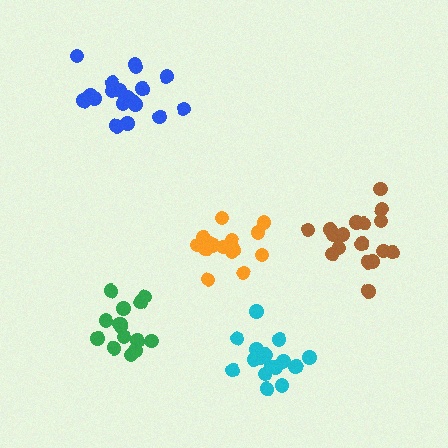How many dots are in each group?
Group 1: 15 dots, Group 2: 15 dots, Group 3: 17 dots, Group 4: 20 dots, Group 5: 16 dots (83 total).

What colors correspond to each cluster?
The clusters are colored: orange, green, brown, blue, cyan.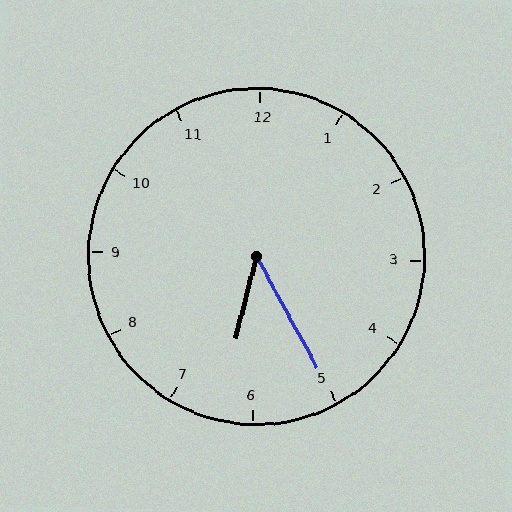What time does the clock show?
6:25.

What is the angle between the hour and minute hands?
Approximately 42 degrees.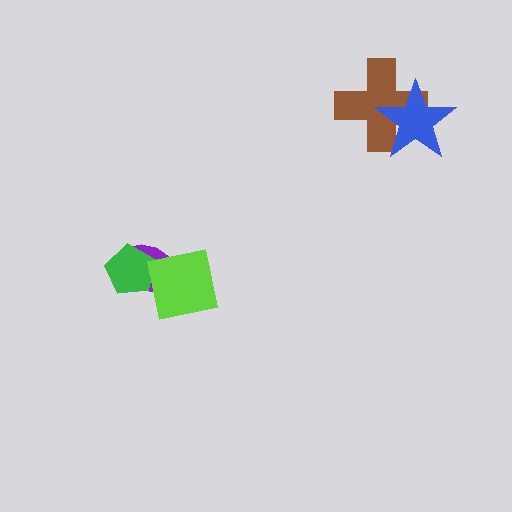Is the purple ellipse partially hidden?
Yes, it is partially covered by another shape.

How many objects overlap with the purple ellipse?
2 objects overlap with the purple ellipse.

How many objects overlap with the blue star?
1 object overlaps with the blue star.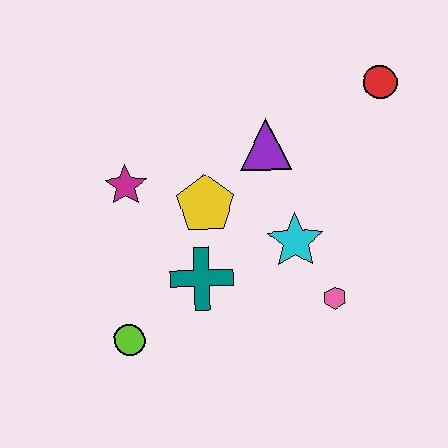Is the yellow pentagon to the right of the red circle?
No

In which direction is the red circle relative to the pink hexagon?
The red circle is above the pink hexagon.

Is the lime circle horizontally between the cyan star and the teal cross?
No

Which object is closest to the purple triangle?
The yellow pentagon is closest to the purple triangle.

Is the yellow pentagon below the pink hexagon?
No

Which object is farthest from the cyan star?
The lime circle is farthest from the cyan star.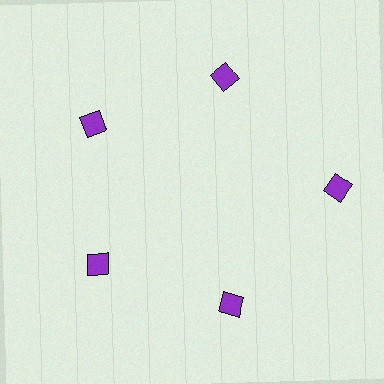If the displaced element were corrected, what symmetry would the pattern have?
It would have 5-fold rotational symmetry — the pattern would map onto itself every 72 degrees.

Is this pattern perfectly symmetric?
No. The 5 purple diamonds are arranged in a ring, but one element near the 3 o'clock position is pushed outward from the center, breaking the 5-fold rotational symmetry.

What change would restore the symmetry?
The symmetry would be restored by moving it inward, back onto the ring so that all 5 diamonds sit at equal angles and equal distance from the center.